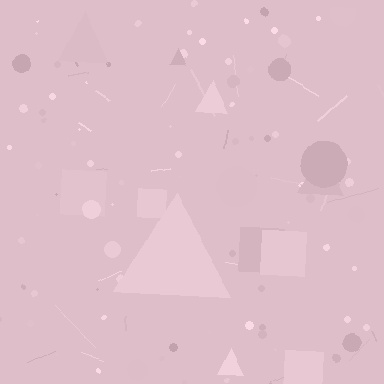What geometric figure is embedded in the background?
A triangle is embedded in the background.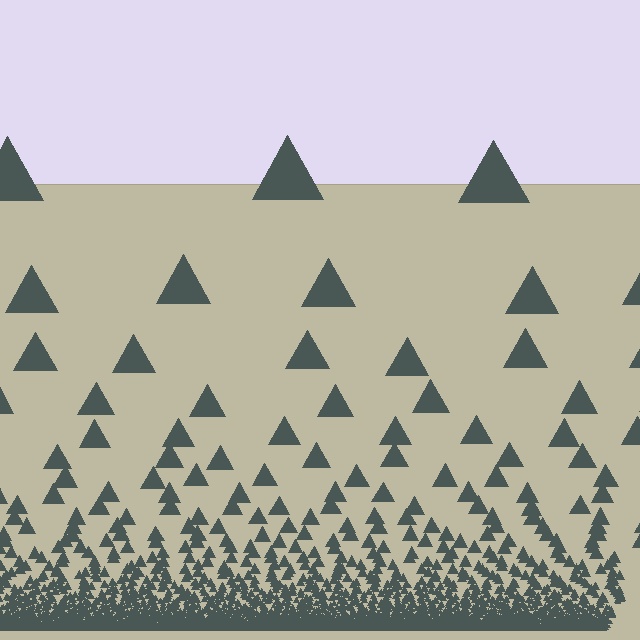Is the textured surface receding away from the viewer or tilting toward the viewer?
The surface appears to tilt toward the viewer. Texture elements get larger and sparser toward the top.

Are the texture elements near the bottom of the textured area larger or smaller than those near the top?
Smaller. The gradient is inverted — elements near the bottom are smaller and denser.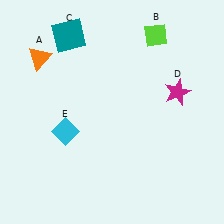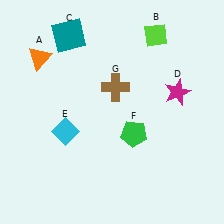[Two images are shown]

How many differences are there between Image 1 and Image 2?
There are 2 differences between the two images.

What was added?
A green pentagon (F), a brown cross (G) were added in Image 2.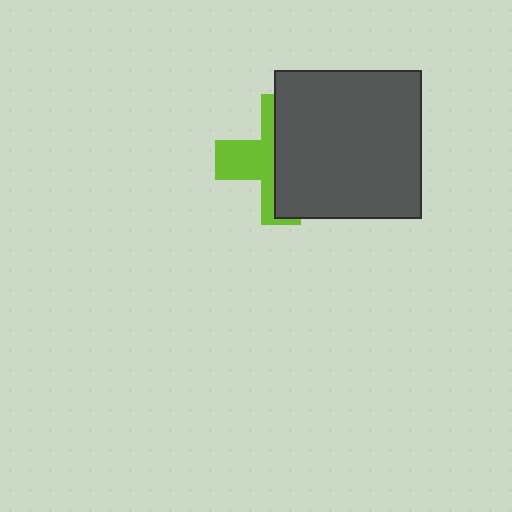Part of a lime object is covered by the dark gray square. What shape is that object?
It is a cross.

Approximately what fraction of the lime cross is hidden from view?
Roughly 60% of the lime cross is hidden behind the dark gray square.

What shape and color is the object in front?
The object in front is a dark gray square.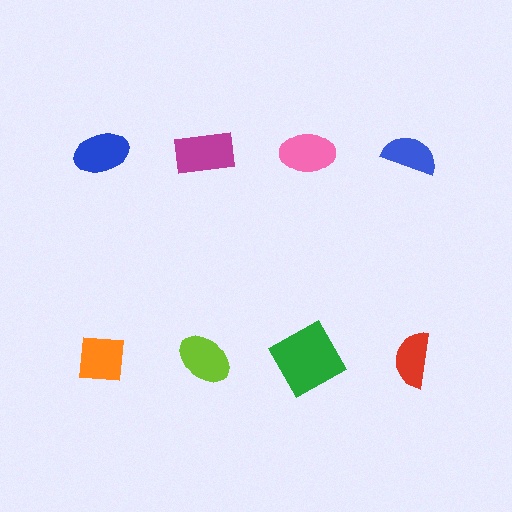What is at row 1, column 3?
A pink ellipse.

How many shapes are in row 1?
4 shapes.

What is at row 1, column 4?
A blue semicircle.